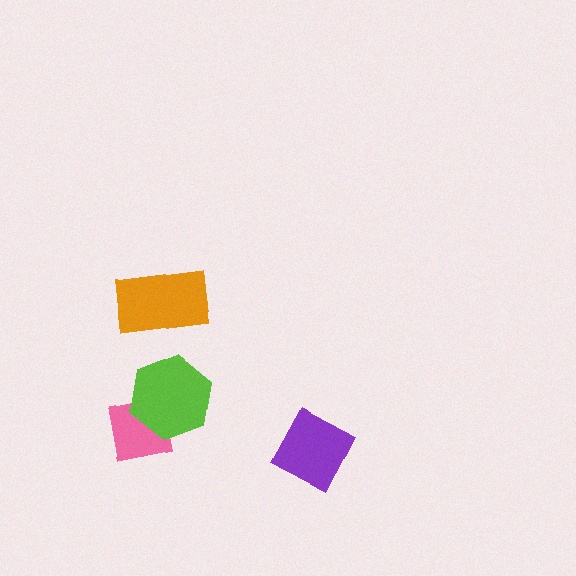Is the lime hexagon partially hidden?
No, no other shape covers it.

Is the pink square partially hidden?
Yes, it is partially covered by another shape.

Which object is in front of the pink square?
The lime hexagon is in front of the pink square.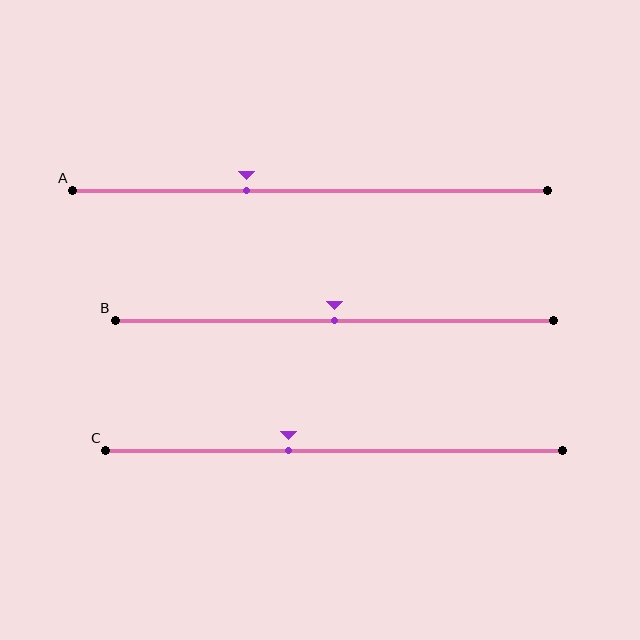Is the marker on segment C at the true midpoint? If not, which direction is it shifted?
No, the marker on segment C is shifted to the left by about 10% of the segment length.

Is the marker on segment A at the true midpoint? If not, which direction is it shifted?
No, the marker on segment A is shifted to the left by about 13% of the segment length.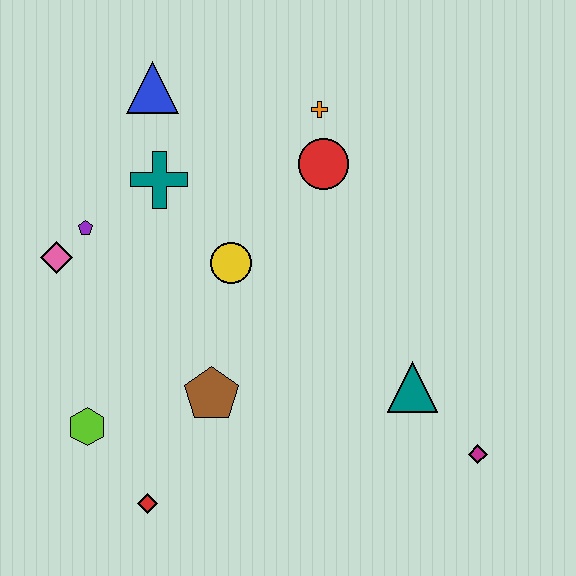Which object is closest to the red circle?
The orange cross is closest to the red circle.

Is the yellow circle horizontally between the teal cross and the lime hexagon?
No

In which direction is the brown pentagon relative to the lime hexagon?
The brown pentagon is to the right of the lime hexagon.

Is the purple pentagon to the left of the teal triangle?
Yes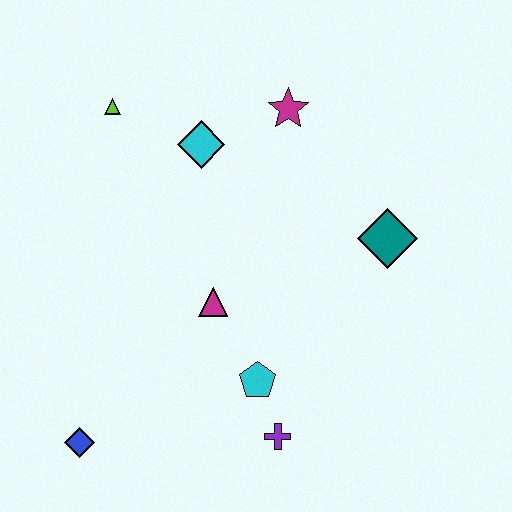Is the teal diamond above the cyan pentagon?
Yes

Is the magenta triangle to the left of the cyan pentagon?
Yes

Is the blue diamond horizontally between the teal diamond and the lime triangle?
No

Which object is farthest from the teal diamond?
The blue diamond is farthest from the teal diamond.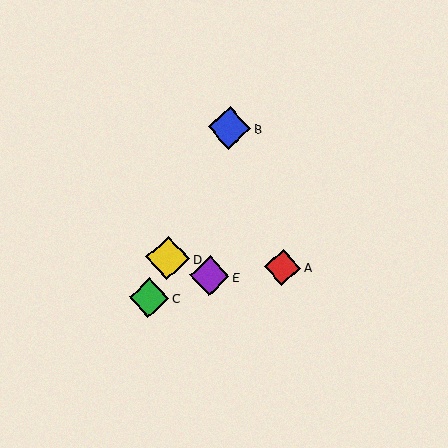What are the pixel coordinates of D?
Object D is at (168, 258).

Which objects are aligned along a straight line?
Objects B, C, D are aligned along a straight line.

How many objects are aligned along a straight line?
3 objects (B, C, D) are aligned along a straight line.